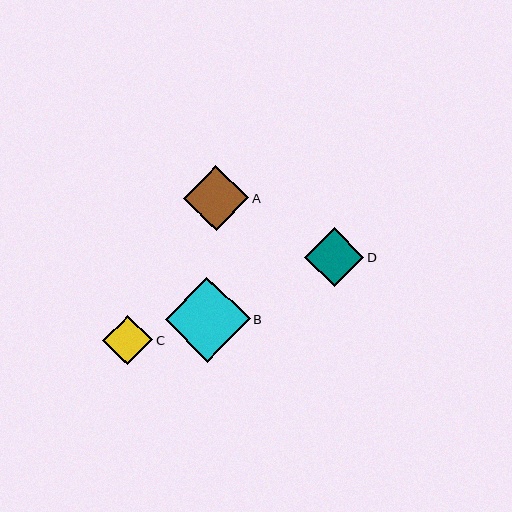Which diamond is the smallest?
Diamond C is the smallest with a size of approximately 50 pixels.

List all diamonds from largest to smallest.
From largest to smallest: B, A, D, C.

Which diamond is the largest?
Diamond B is the largest with a size of approximately 85 pixels.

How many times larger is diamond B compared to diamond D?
Diamond B is approximately 1.4 times the size of diamond D.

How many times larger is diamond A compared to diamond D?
Diamond A is approximately 1.1 times the size of diamond D.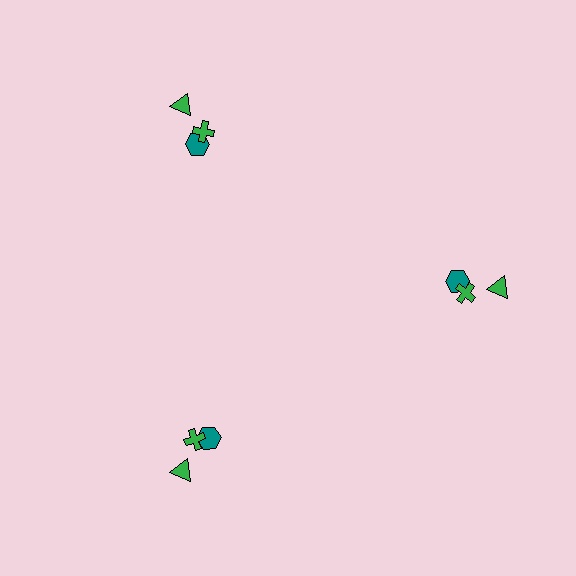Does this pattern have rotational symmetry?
Yes, this pattern has 3-fold rotational symmetry. It looks the same after rotating 120 degrees around the center.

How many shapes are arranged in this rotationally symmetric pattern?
There are 9 shapes, arranged in 3 groups of 3.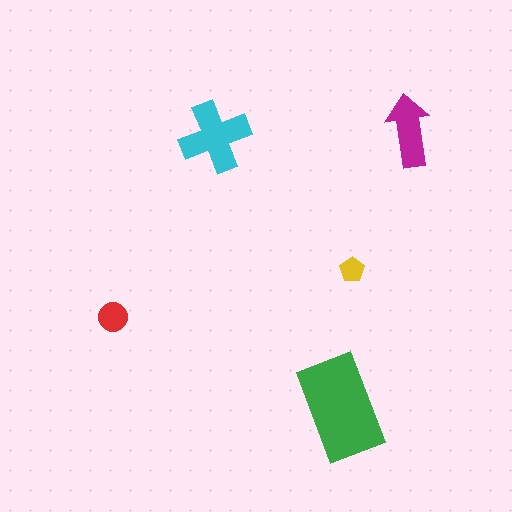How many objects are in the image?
There are 5 objects in the image.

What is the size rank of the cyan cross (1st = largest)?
2nd.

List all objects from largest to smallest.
The green rectangle, the cyan cross, the magenta arrow, the red circle, the yellow pentagon.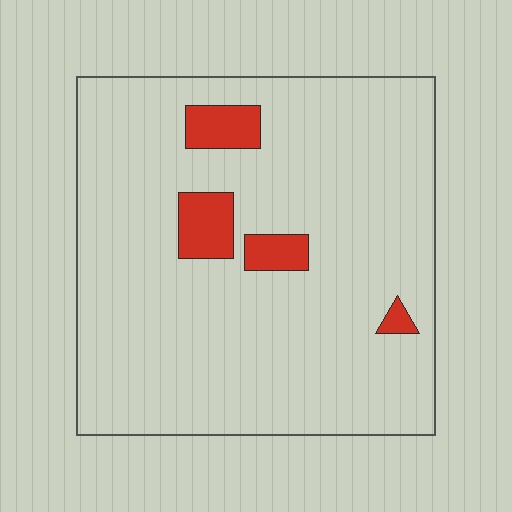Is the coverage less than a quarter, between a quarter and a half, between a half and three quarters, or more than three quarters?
Less than a quarter.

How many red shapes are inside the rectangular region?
4.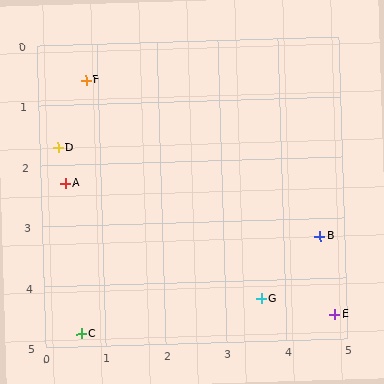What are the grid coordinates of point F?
Point F is at approximately (0.8, 0.6).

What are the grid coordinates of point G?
Point G is at approximately (3.6, 4.3).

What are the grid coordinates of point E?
Point E is at approximately (4.8, 4.6).